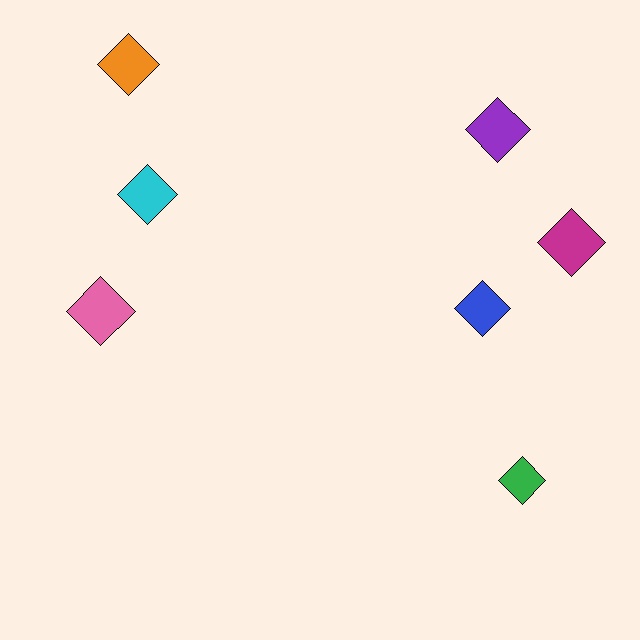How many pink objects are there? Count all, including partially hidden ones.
There is 1 pink object.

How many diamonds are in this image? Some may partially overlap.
There are 7 diamonds.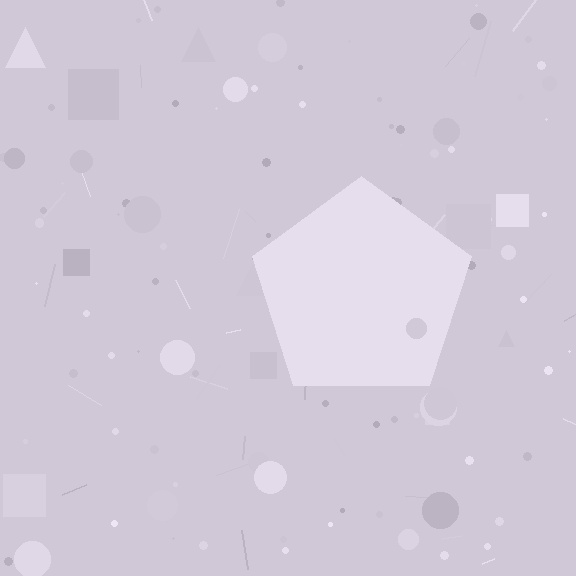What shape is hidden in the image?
A pentagon is hidden in the image.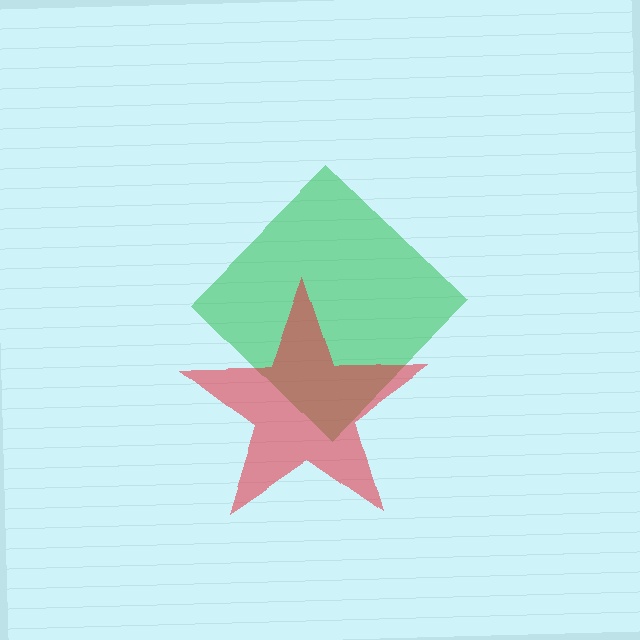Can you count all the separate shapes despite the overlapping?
Yes, there are 2 separate shapes.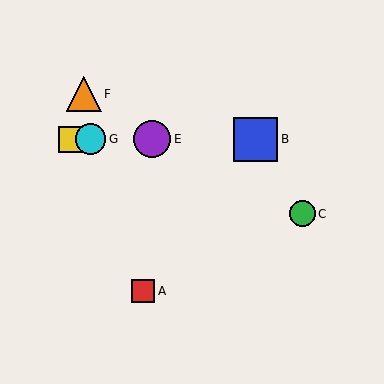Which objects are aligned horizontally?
Objects B, D, E, G are aligned horizontally.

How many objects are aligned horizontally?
4 objects (B, D, E, G) are aligned horizontally.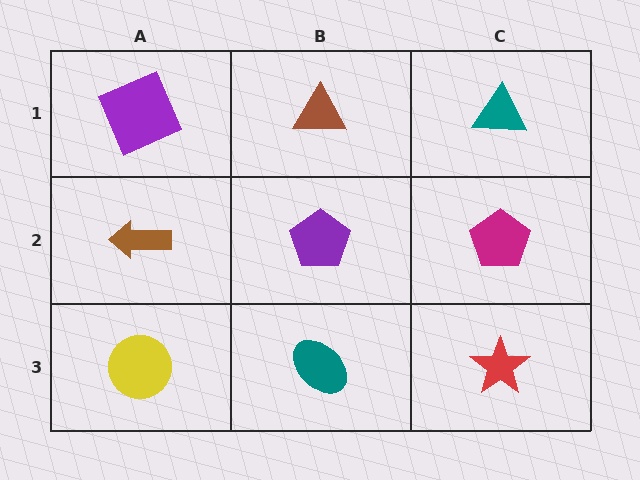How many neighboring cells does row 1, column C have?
2.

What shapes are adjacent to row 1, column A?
A brown arrow (row 2, column A), a brown triangle (row 1, column B).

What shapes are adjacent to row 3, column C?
A magenta pentagon (row 2, column C), a teal ellipse (row 3, column B).